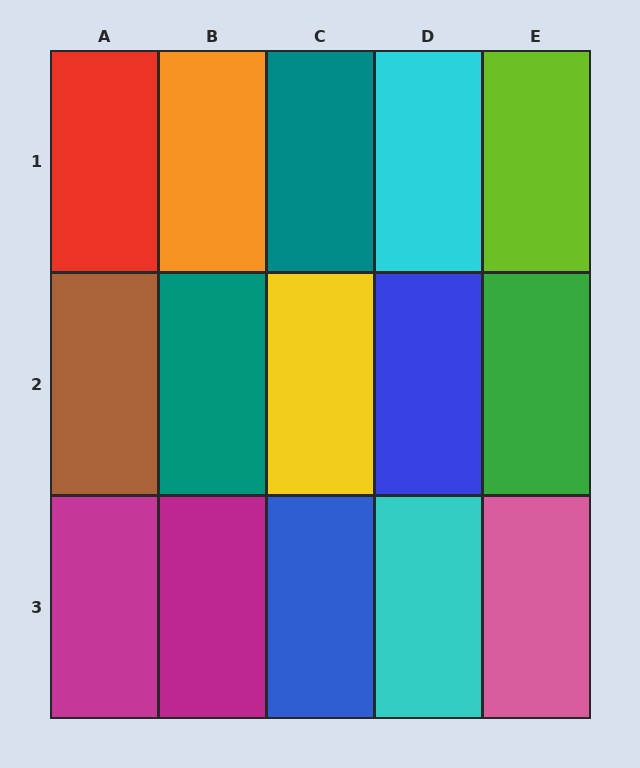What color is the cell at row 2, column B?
Teal.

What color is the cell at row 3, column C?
Blue.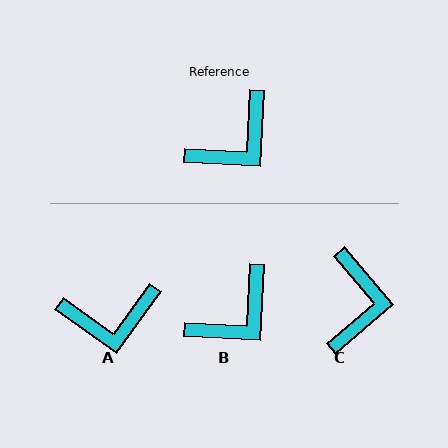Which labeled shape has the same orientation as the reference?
B.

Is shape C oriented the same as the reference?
No, it is off by about 44 degrees.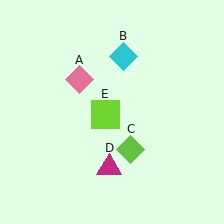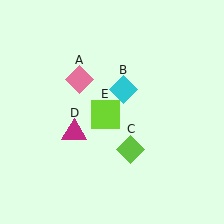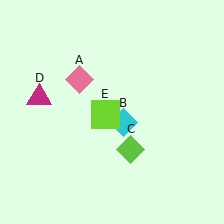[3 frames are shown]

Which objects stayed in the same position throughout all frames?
Pink diamond (object A) and lime diamond (object C) and lime square (object E) remained stationary.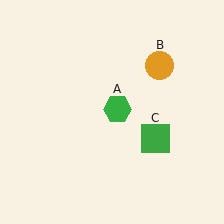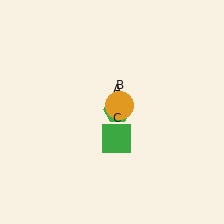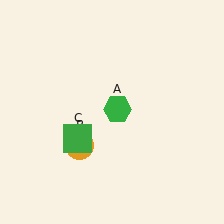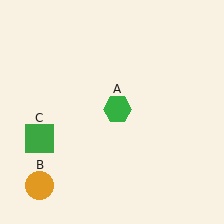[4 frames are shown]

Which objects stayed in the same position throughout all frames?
Green hexagon (object A) remained stationary.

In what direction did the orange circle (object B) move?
The orange circle (object B) moved down and to the left.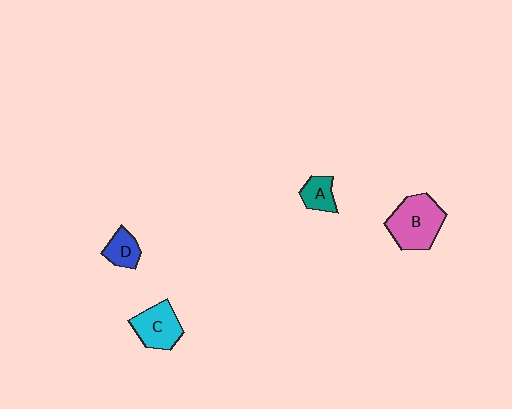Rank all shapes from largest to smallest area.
From largest to smallest: B (pink), C (cyan), D (blue), A (teal).